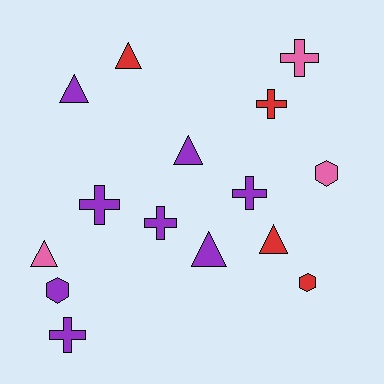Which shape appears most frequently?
Triangle, with 6 objects.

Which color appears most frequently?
Purple, with 8 objects.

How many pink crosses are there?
There is 1 pink cross.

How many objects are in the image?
There are 15 objects.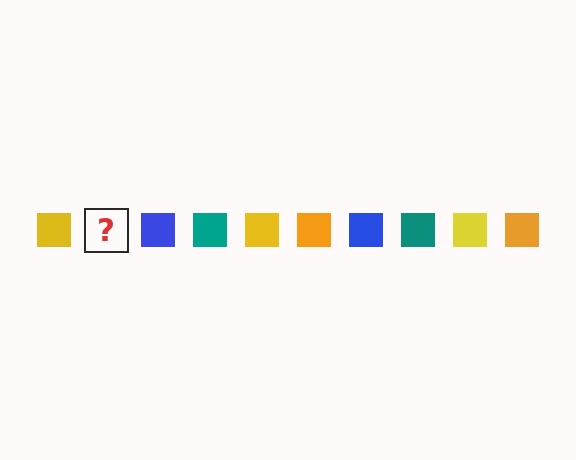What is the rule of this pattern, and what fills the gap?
The rule is that the pattern cycles through yellow, orange, blue, teal squares. The gap should be filled with an orange square.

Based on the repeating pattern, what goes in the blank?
The blank should be an orange square.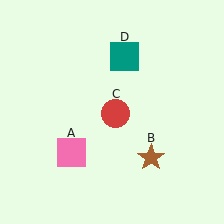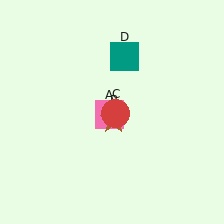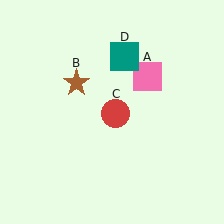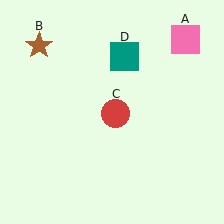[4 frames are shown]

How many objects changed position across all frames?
2 objects changed position: pink square (object A), brown star (object B).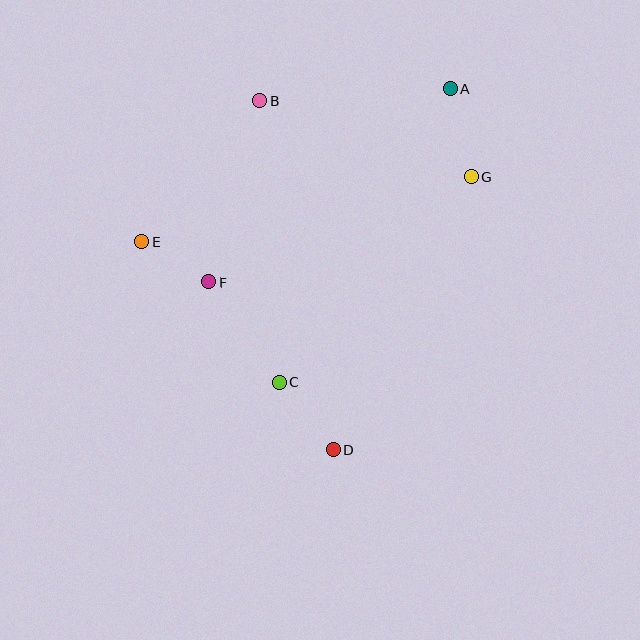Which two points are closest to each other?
Points E and F are closest to each other.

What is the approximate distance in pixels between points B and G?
The distance between B and G is approximately 224 pixels.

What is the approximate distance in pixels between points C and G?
The distance between C and G is approximately 281 pixels.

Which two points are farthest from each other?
Points A and D are farthest from each other.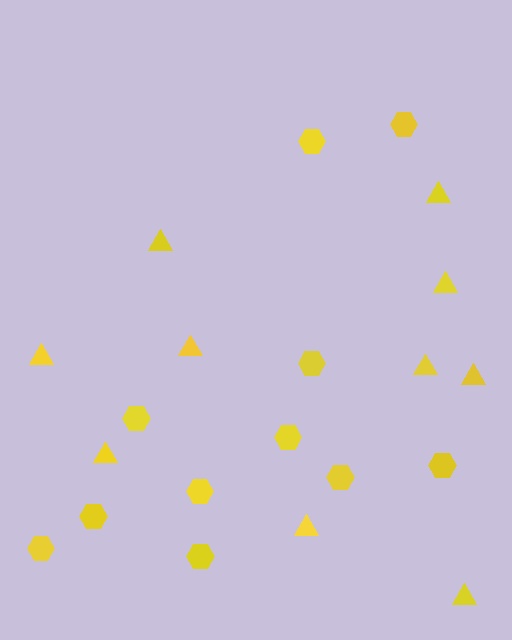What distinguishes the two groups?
There are 2 groups: one group of hexagons (11) and one group of triangles (10).